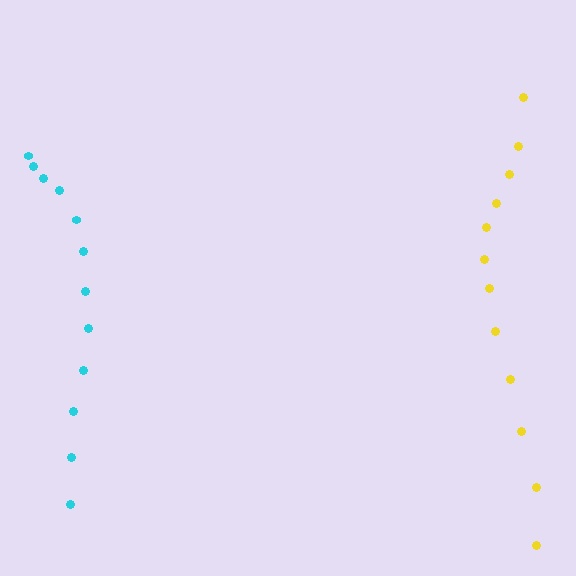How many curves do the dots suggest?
There are 2 distinct paths.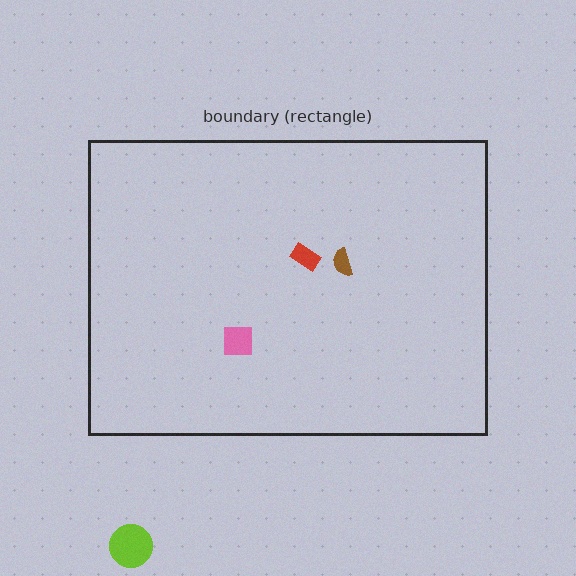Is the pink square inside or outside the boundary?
Inside.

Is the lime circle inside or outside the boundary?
Outside.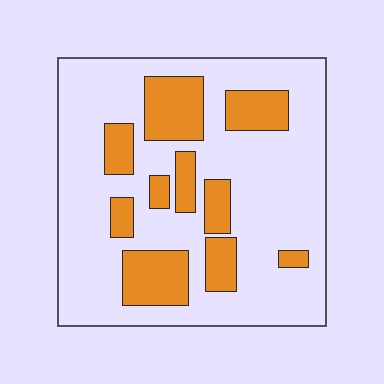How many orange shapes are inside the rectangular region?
10.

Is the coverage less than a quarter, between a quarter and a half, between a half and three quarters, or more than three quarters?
Between a quarter and a half.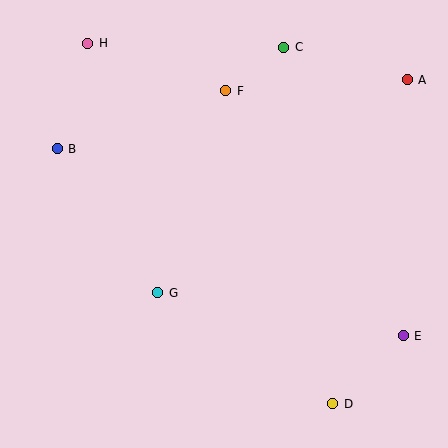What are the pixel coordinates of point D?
Point D is at (333, 404).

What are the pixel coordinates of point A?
Point A is at (407, 80).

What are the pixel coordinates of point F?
Point F is at (226, 91).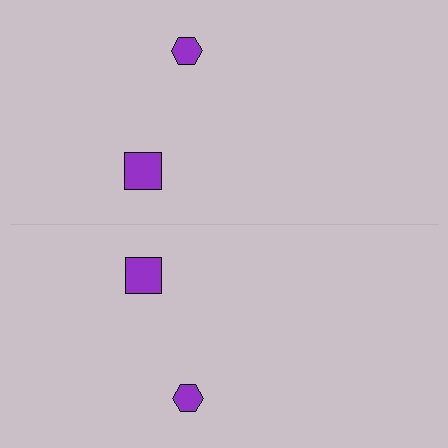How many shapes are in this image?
There are 4 shapes in this image.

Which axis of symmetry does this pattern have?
The pattern has a horizontal axis of symmetry running through the center of the image.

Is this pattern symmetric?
Yes, this pattern has bilateral (reflection) symmetry.